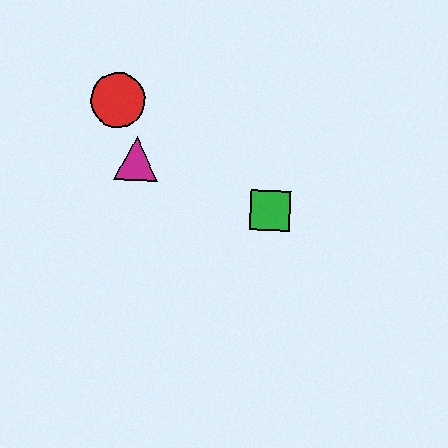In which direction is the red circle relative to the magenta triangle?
The red circle is above the magenta triangle.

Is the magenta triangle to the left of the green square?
Yes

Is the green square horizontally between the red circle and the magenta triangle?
No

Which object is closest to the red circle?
The magenta triangle is closest to the red circle.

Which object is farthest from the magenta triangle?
The green square is farthest from the magenta triangle.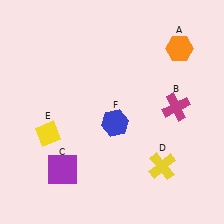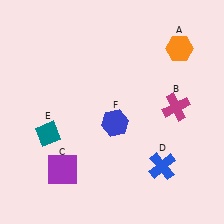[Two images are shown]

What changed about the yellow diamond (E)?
In Image 1, E is yellow. In Image 2, it changed to teal.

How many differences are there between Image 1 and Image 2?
There are 2 differences between the two images.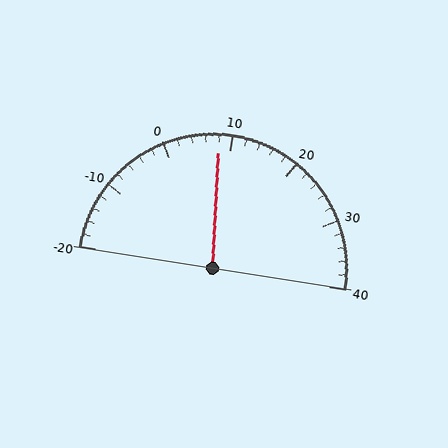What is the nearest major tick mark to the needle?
The nearest major tick mark is 10.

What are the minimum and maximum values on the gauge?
The gauge ranges from -20 to 40.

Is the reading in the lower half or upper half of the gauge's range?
The reading is in the lower half of the range (-20 to 40).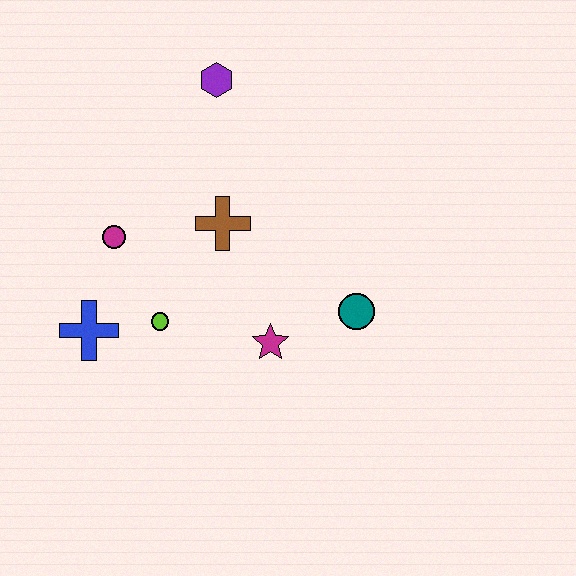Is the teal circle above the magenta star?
Yes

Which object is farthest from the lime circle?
The purple hexagon is farthest from the lime circle.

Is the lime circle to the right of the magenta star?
No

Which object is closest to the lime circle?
The blue cross is closest to the lime circle.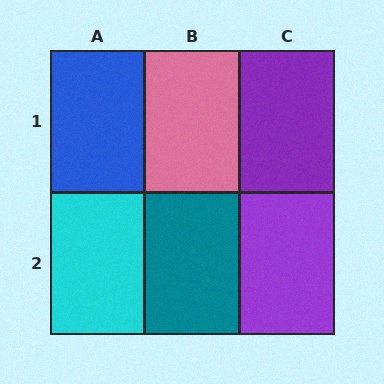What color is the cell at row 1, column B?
Pink.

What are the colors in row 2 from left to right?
Cyan, teal, purple.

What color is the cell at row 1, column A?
Blue.